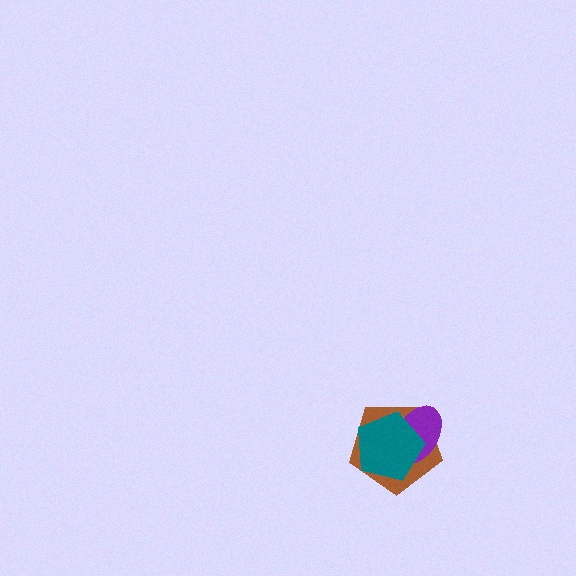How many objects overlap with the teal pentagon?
2 objects overlap with the teal pentagon.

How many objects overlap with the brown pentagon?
2 objects overlap with the brown pentagon.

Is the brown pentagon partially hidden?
Yes, it is partially covered by another shape.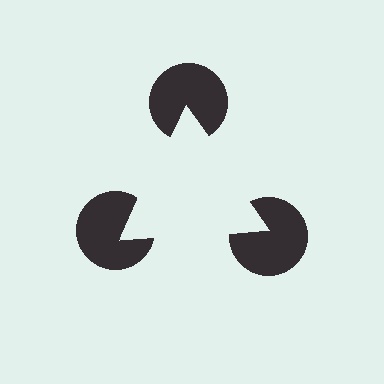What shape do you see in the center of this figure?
An illusory triangle — its edges are inferred from the aligned wedge cuts in the pac-man discs, not physically drawn.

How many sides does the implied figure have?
3 sides.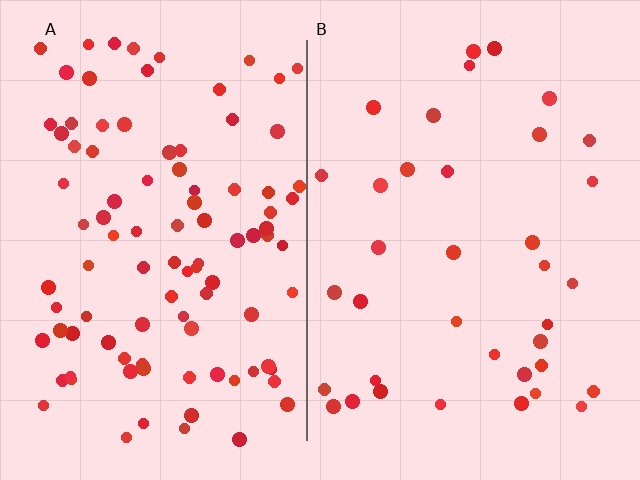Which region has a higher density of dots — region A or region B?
A (the left).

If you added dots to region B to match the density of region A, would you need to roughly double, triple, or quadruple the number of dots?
Approximately triple.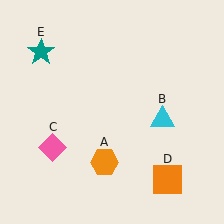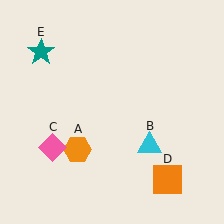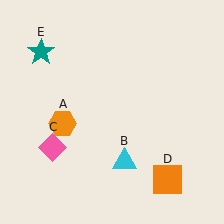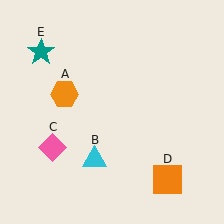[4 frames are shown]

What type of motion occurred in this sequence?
The orange hexagon (object A), cyan triangle (object B) rotated clockwise around the center of the scene.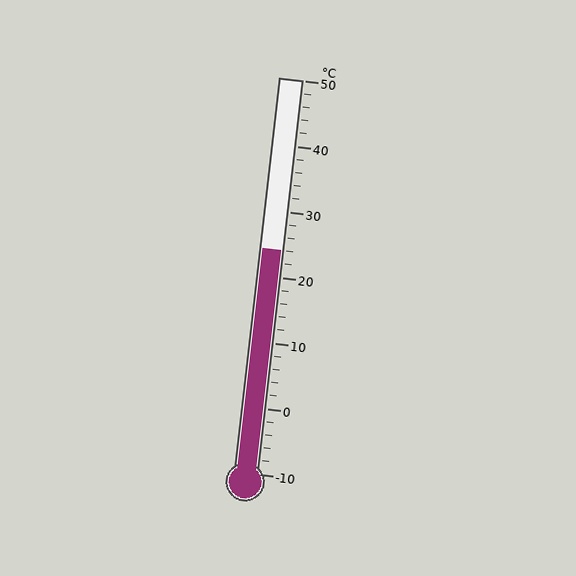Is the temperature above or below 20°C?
The temperature is above 20°C.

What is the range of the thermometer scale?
The thermometer scale ranges from -10°C to 50°C.